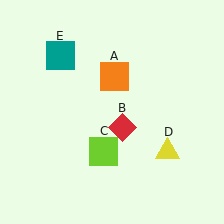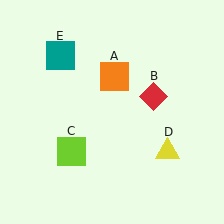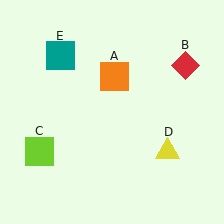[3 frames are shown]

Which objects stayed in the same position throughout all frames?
Orange square (object A) and yellow triangle (object D) and teal square (object E) remained stationary.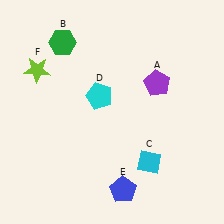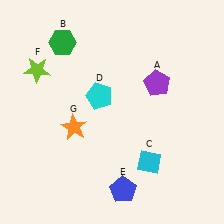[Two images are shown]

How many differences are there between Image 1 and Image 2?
There is 1 difference between the two images.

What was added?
An orange star (G) was added in Image 2.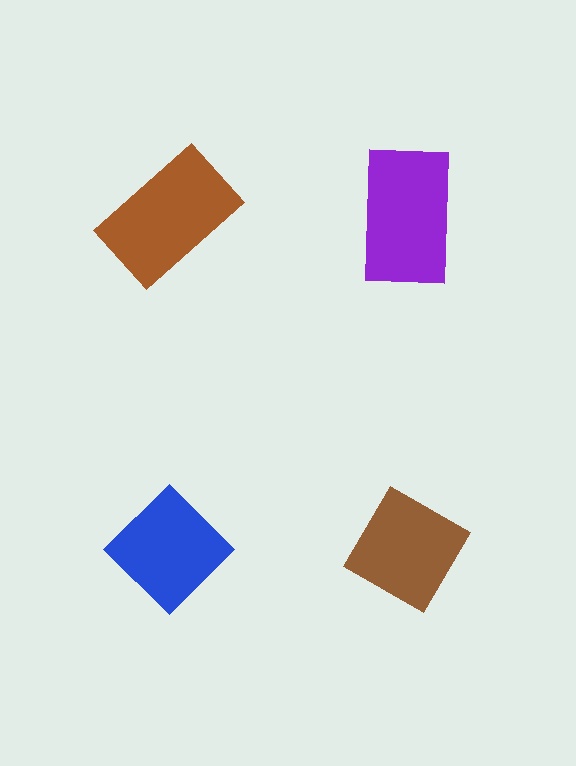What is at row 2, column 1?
A blue diamond.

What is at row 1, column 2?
A purple rectangle.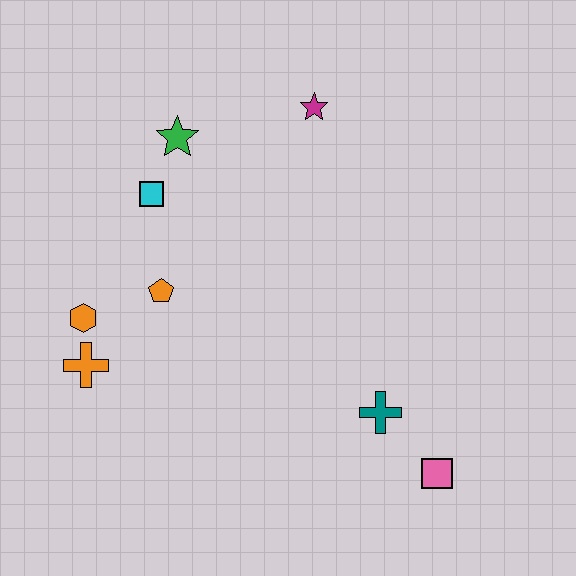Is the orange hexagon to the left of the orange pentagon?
Yes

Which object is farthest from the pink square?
The green star is farthest from the pink square.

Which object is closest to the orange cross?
The orange hexagon is closest to the orange cross.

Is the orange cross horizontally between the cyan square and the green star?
No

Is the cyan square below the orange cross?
No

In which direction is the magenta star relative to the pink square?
The magenta star is above the pink square.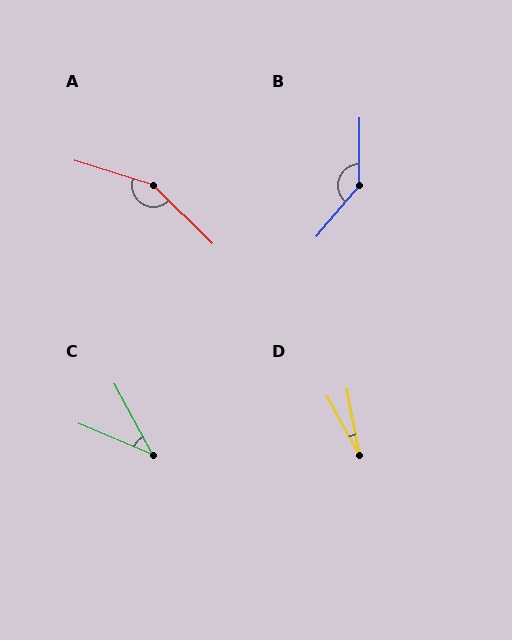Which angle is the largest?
A, at approximately 153 degrees.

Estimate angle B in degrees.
Approximately 141 degrees.